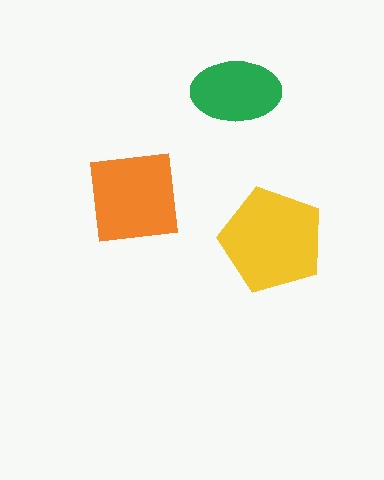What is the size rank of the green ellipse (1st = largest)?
3rd.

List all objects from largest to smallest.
The yellow pentagon, the orange square, the green ellipse.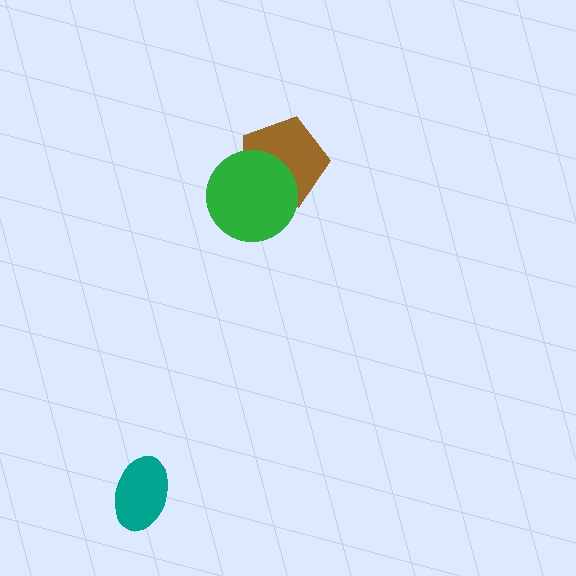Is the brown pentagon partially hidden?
Yes, it is partially covered by another shape.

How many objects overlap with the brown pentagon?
1 object overlaps with the brown pentagon.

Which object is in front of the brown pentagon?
The green circle is in front of the brown pentagon.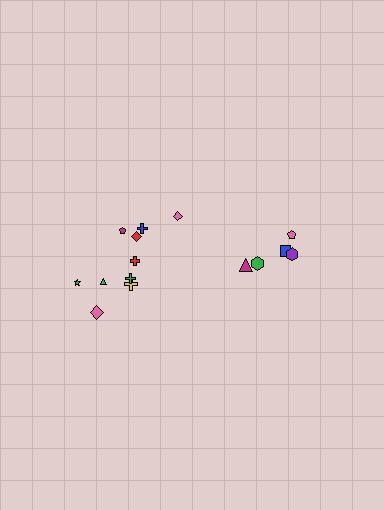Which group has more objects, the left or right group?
The left group.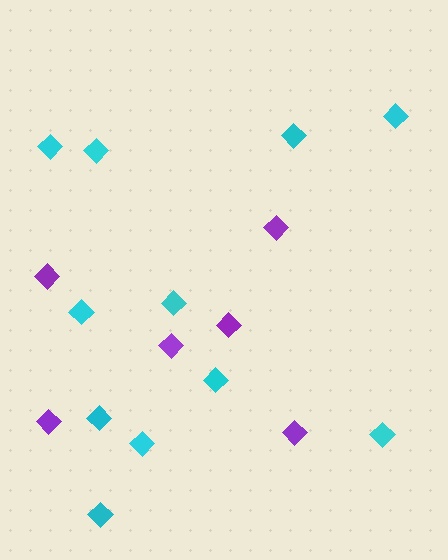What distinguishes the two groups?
There are 2 groups: one group of cyan diamonds (11) and one group of purple diamonds (6).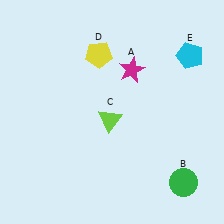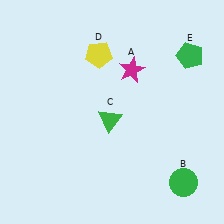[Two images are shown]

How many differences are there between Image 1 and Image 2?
There are 2 differences between the two images.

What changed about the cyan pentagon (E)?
In Image 1, E is cyan. In Image 2, it changed to green.